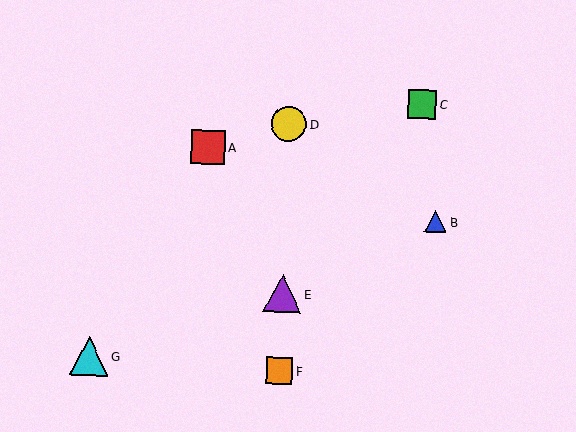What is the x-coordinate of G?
Object G is at x≈89.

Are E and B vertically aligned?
No, E is at x≈282 and B is at x≈436.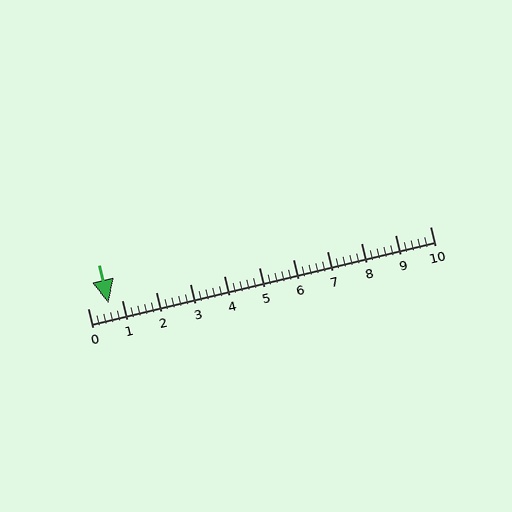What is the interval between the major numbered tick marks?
The major tick marks are spaced 1 units apart.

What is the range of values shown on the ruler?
The ruler shows values from 0 to 10.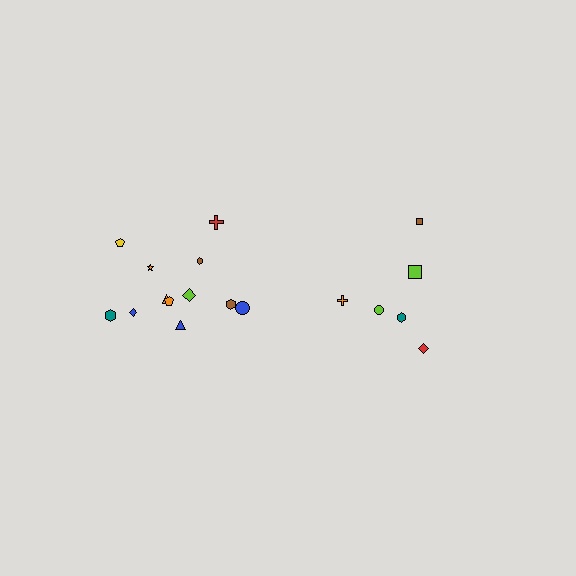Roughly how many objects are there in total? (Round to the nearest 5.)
Roughly 20 objects in total.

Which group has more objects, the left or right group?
The left group.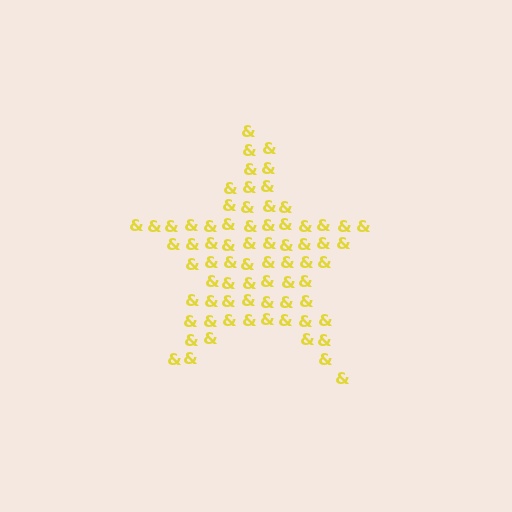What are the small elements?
The small elements are ampersands.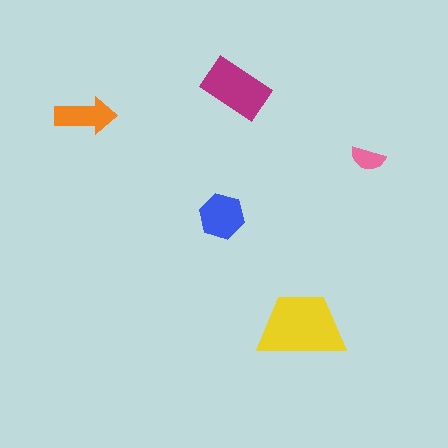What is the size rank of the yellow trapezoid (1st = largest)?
1st.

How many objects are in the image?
There are 5 objects in the image.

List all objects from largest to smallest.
The yellow trapezoid, the magenta rectangle, the blue hexagon, the orange arrow, the pink semicircle.